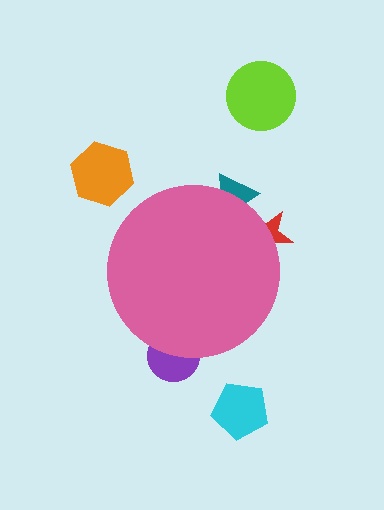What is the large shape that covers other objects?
A pink circle.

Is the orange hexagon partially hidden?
No, the orange hexagon is fully visible.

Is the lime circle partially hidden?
No, the lime circle is fully visible.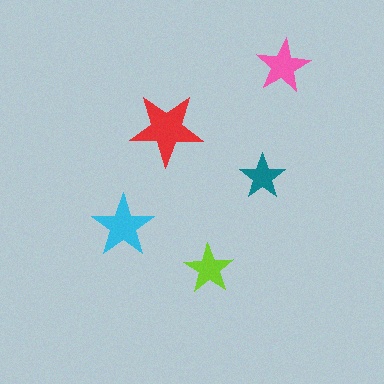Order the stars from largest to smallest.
the red one, the cyan one, the pink one, the lime one, the teal one.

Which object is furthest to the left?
The cyan star is leftmost.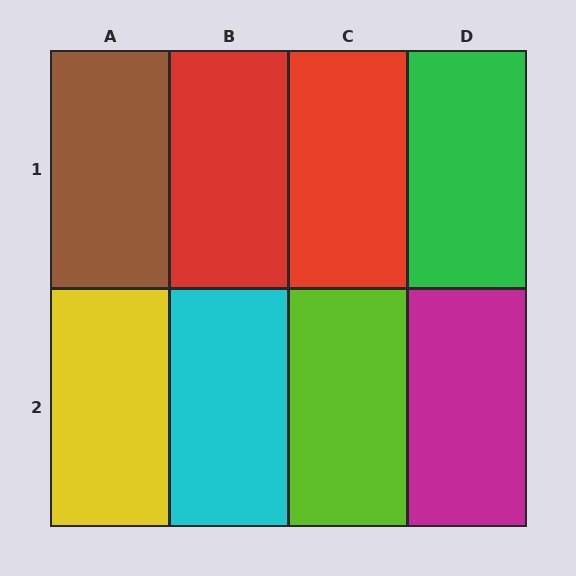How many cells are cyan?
1 cell is cyan.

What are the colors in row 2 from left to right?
Yellow, cyan, lime, magenta.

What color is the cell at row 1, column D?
Green.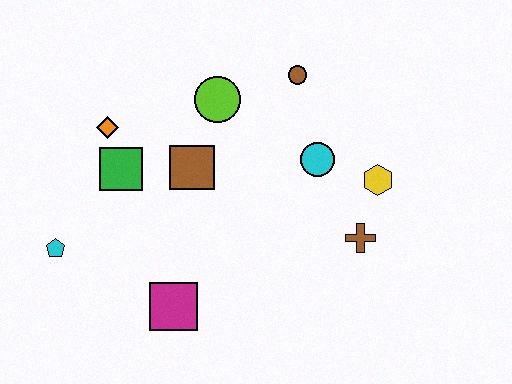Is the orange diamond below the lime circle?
Yes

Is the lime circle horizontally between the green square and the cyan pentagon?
No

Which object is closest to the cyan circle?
The yellow hexagon is closest to the cyan circle.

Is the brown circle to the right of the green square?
Yes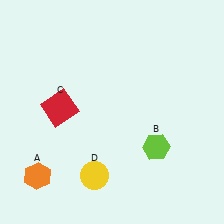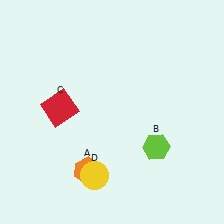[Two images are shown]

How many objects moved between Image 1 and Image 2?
1 object moved between the two images.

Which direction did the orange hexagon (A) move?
The orange hexagon (A) moved right.